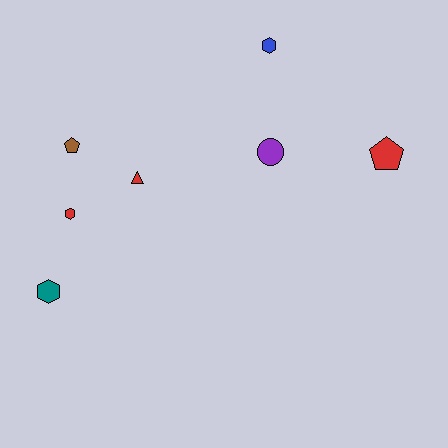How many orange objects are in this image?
There are no orange objects.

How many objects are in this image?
There are 7 objects.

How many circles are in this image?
There is 1 circle.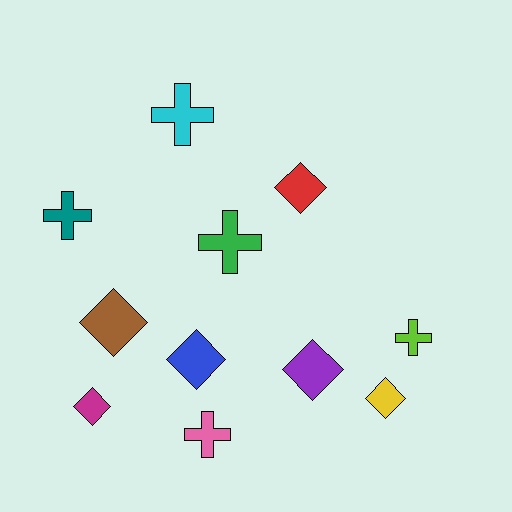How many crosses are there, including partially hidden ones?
There are 5 crosses.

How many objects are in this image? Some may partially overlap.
There are 11 objects.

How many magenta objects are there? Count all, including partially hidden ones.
There is 1 magenta object.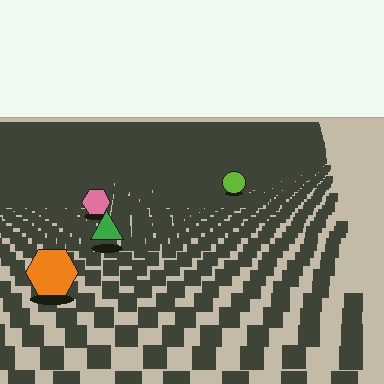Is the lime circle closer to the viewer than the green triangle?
No. The green triangle is closer — you can tell from the texture gradient: the ground texture is coarser near it.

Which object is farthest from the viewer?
The lime circle is farthest from the viewer. It appears smaller and the ground texture around it is denser.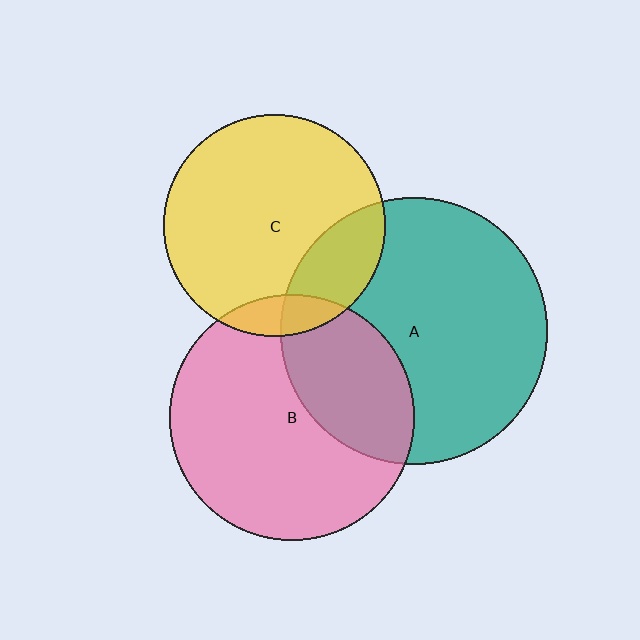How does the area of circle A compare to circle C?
Approximately 1.4 times.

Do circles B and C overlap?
Yes.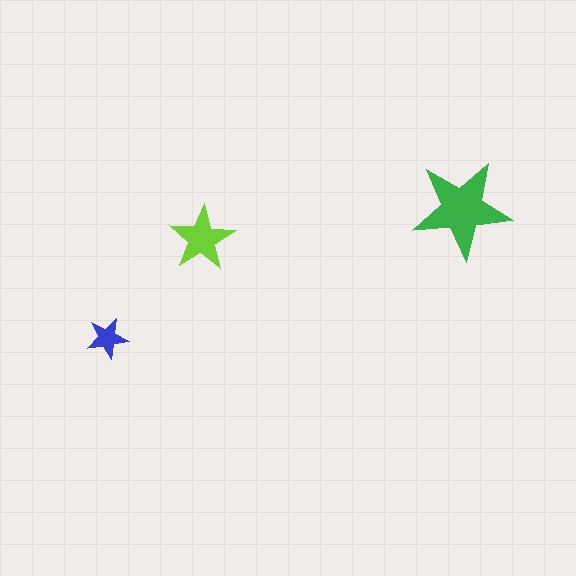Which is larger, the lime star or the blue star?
The lime one.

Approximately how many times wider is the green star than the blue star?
About 2.5 times wider.